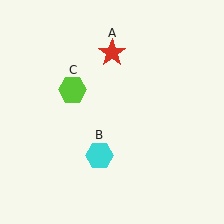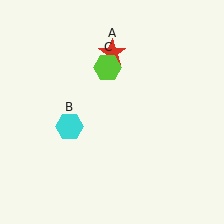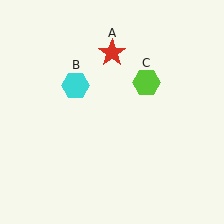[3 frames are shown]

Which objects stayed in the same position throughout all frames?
Red star (object A) remained stationary.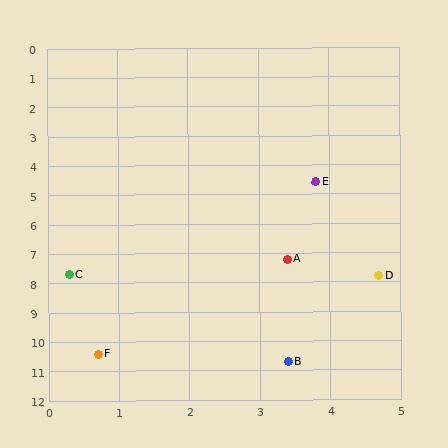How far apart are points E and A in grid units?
Points E and A are about 2.6 grid units apart.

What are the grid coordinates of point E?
Point E is at approximately (3.8, 4.6).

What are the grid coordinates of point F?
Point F is at approximately (0.7, 10.4).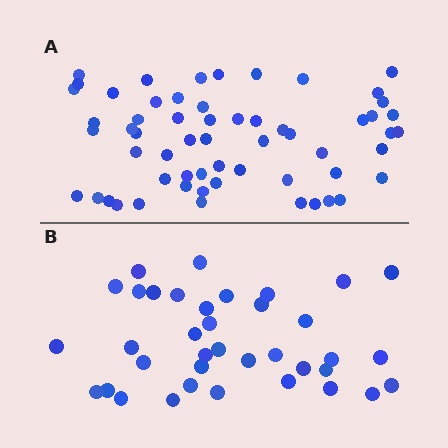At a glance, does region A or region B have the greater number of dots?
Region A (the top region) has more dots.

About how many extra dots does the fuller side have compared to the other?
Region A has approximately 20 more dots than region B.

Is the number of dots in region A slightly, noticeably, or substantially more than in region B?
Region A has substantially more. The ratio is roughly 1.6 to 1.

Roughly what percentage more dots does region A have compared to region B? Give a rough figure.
About 60% more.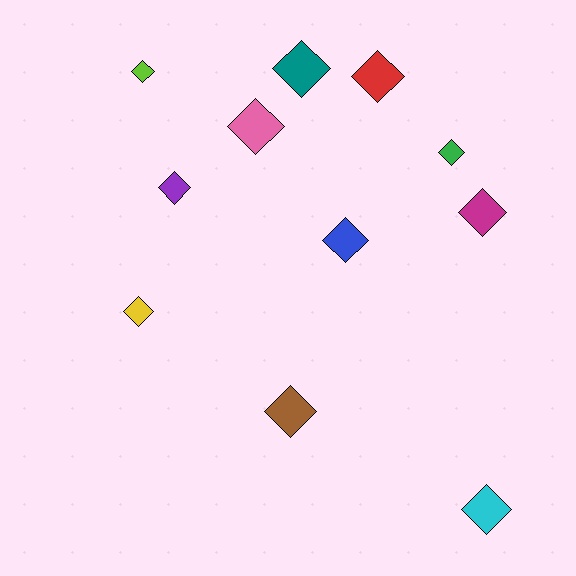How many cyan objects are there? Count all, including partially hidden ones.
There is 1 cyan object.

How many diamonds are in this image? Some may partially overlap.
There are 11 diamonds.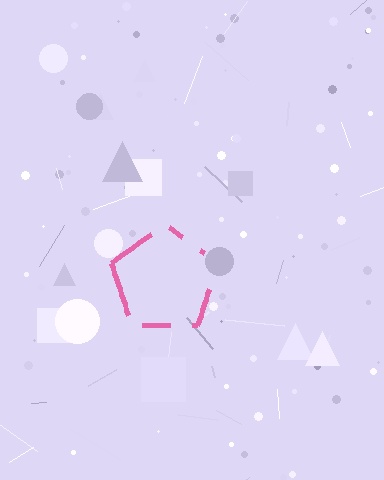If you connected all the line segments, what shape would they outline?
They would outline a pentagon.